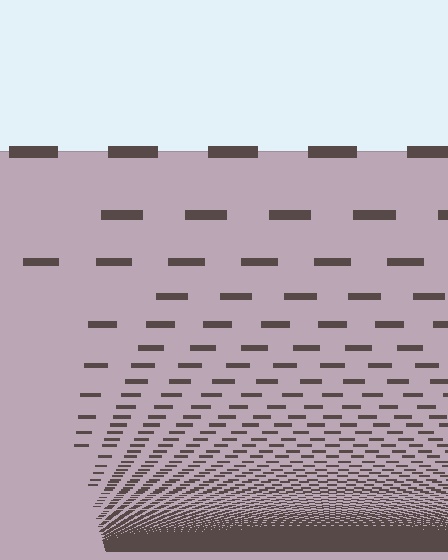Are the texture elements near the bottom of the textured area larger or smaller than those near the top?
Smaller. The gradient is inverted — elements near the bottom are smaller and denser.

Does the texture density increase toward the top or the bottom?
Density increases toward the bottom.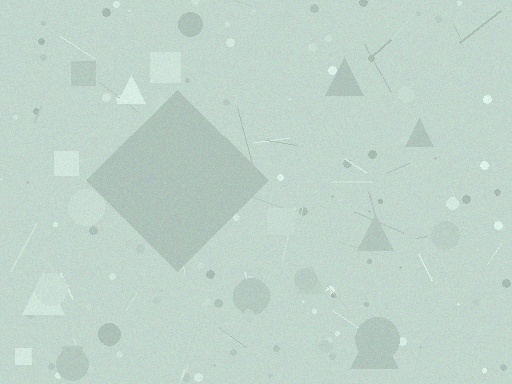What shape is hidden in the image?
A diamond is hidden in the image.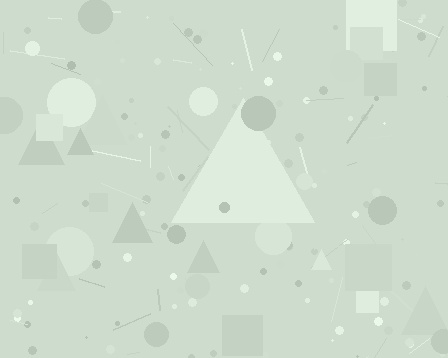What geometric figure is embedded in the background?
A triangle is embedded in the background.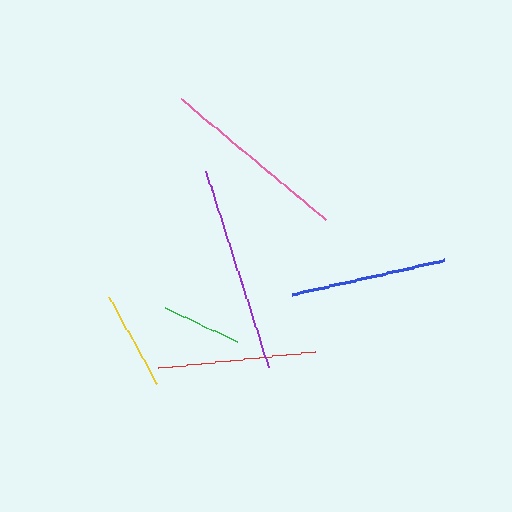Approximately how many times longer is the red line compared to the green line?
The red line is approximately 2.0 times the length of the green line.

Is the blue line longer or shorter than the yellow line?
The blue line is longer than the yellow line.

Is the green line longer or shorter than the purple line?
The purple line is longer than the green line.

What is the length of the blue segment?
The blue segment is approximately 156 pixels long.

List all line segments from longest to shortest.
From longest to shortest: purple, pink, red, blue, yellow, green.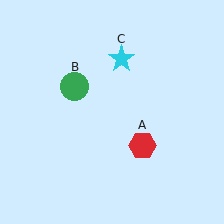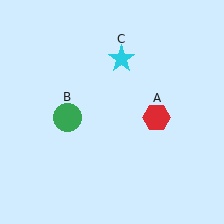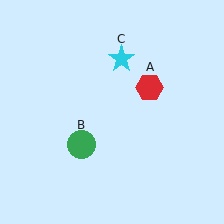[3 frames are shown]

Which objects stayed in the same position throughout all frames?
Cyan star (object C) remained stationary.